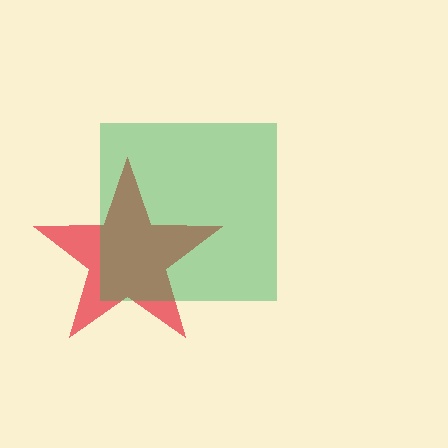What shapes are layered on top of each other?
The layered shapes are: a red star, a green square.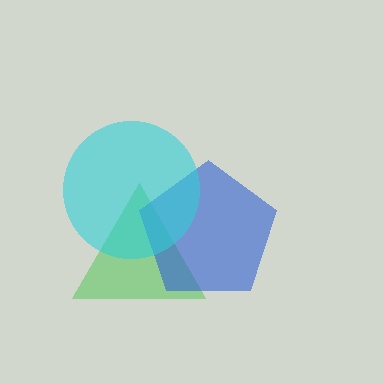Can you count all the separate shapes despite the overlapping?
Yes, there are 3 separate shapes.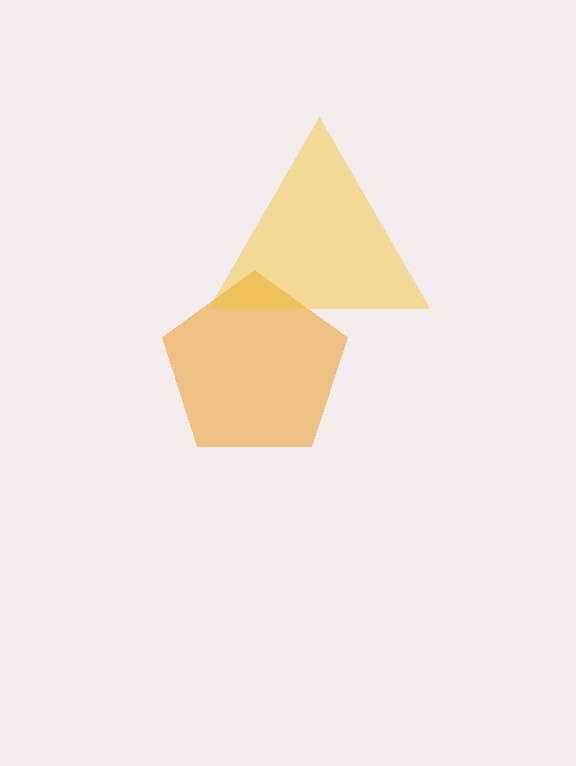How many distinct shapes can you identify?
There are 2 distinct shapes: an orange pentagon, a yellow triangle.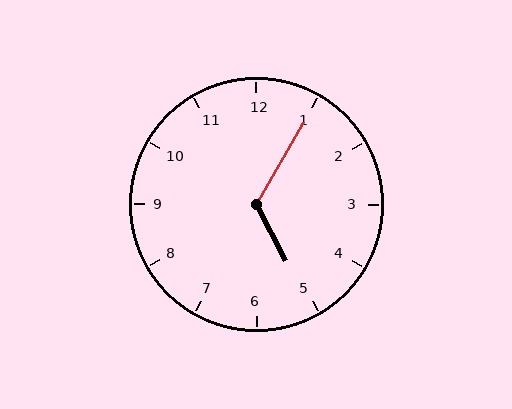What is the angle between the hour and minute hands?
Approximately 122 degrees.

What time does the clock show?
5:05.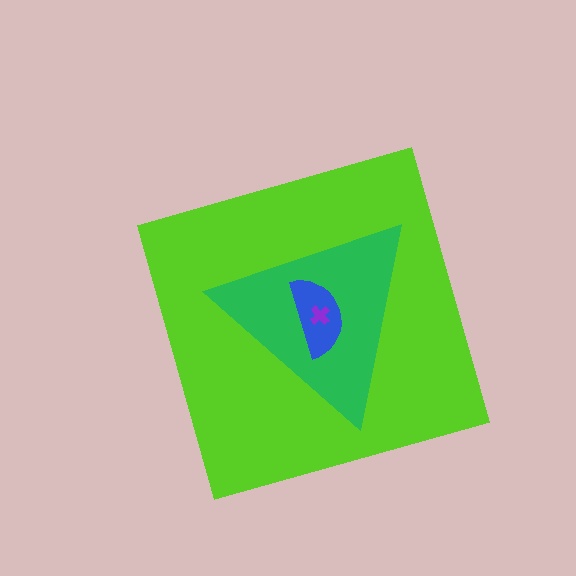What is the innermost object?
The purple cross.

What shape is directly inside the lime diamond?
The green triangle.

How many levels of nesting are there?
4.